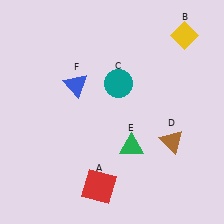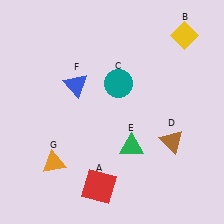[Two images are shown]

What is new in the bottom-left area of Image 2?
An orange triangle (G) was added in the bottom-left area of Image 2.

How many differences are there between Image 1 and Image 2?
There is 1 difference between the two images.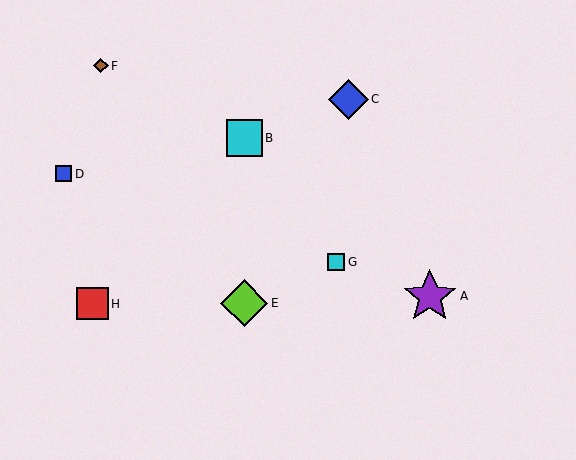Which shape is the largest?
The purple star (labeled A) is the largest.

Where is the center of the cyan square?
The center of the cyan square is at (244, 138).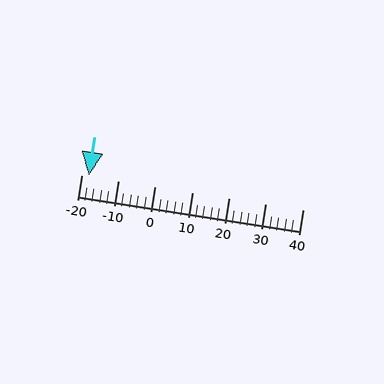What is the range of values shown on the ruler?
The ruler shows values from -20 to 40.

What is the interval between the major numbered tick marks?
The major tick marks are spaced 10 units apart.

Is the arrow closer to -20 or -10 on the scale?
The arrow is closer to -20.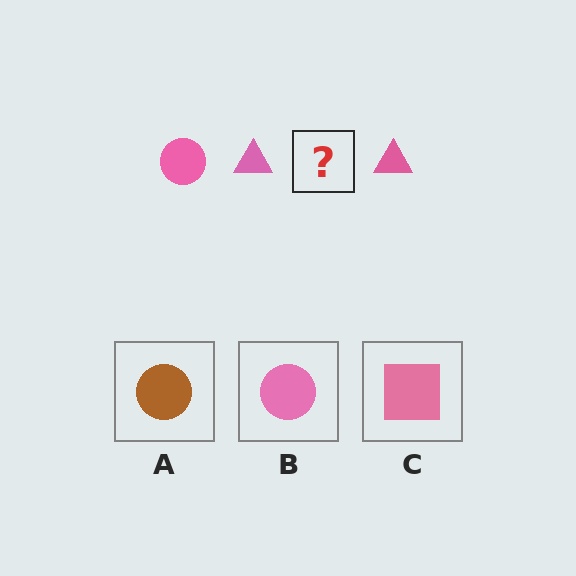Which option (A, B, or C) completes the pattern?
B.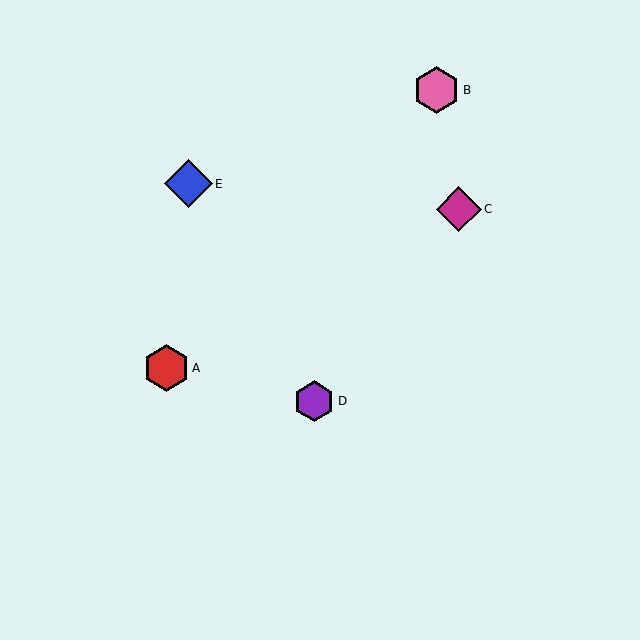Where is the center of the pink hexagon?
The center of the pink hexagon is at (436, 90).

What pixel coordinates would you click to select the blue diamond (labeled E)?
Click at (188, 184) to select the blue diamond E.